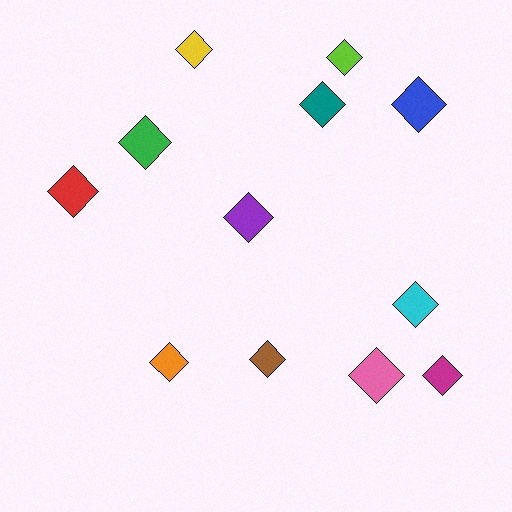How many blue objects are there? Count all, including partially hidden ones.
There is 1 blue object.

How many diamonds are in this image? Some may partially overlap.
There are 12 diamonds.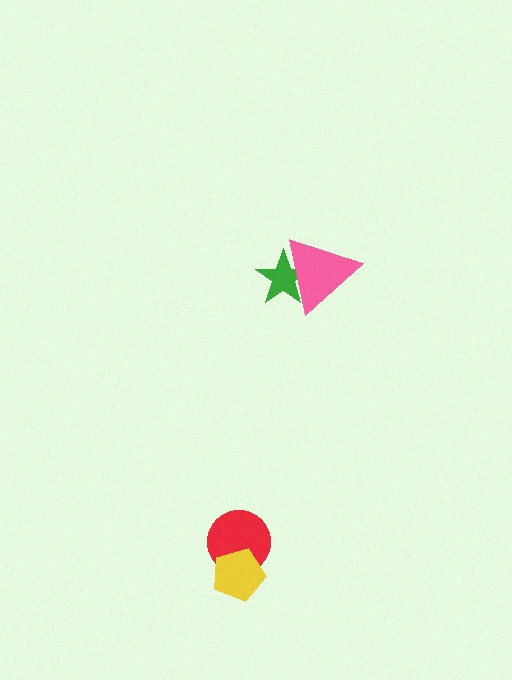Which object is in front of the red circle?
The yellow pentagon is in front of the red circle.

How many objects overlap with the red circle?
1 object overlaps with the red circle.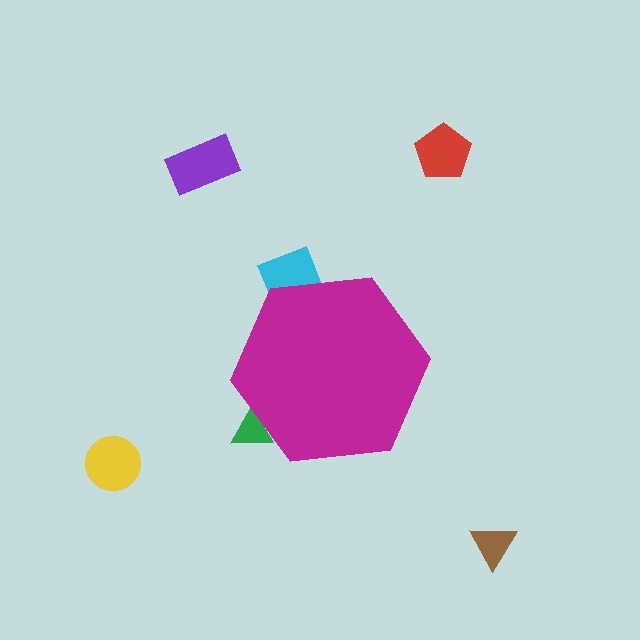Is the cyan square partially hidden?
Yes, the cyan square is partially hidden behind the magenta hexagon.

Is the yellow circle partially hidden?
No, the yellow circle is fully visible.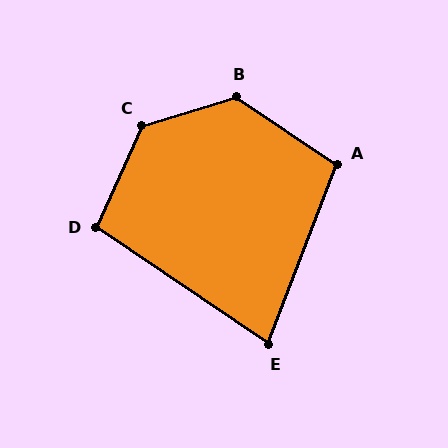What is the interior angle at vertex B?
Approximately 129 degrees (obtuse).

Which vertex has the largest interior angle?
C, at approximately 131 degrees.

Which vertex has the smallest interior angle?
E, at approximately 77 degrees.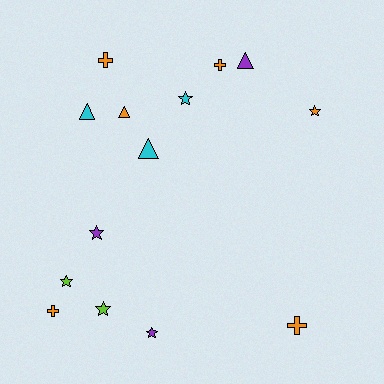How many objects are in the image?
There are 14 objects.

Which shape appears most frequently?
Star, with 6 objects.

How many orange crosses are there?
There are 4 orange crosses.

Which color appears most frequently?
Orange, with 6 objects.